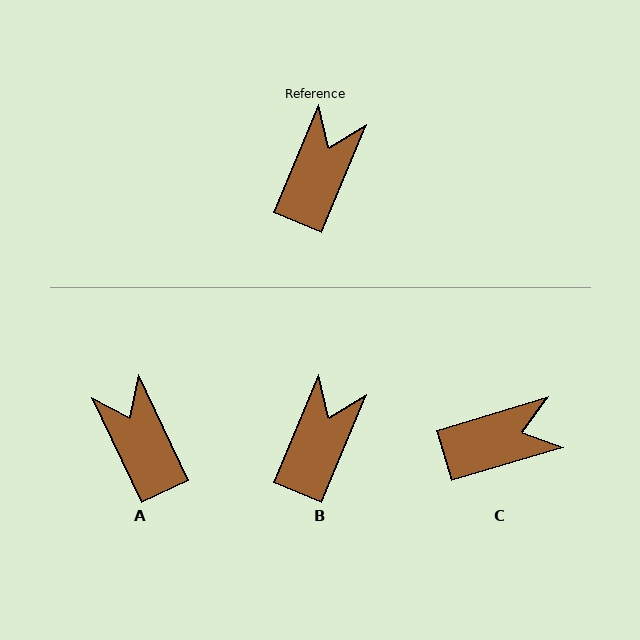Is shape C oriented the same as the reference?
No, it is off by about 51 degrees.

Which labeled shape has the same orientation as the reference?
B.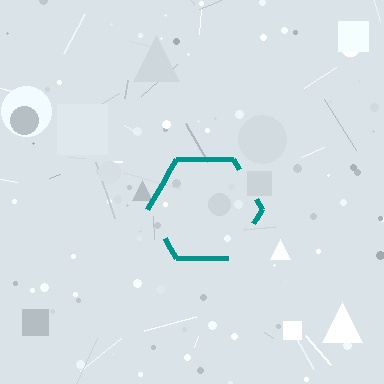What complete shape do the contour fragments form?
The contour fragments form a hexagon.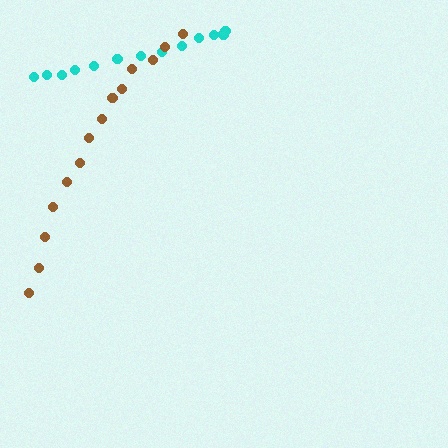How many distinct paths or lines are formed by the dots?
There are 2 distinct paths.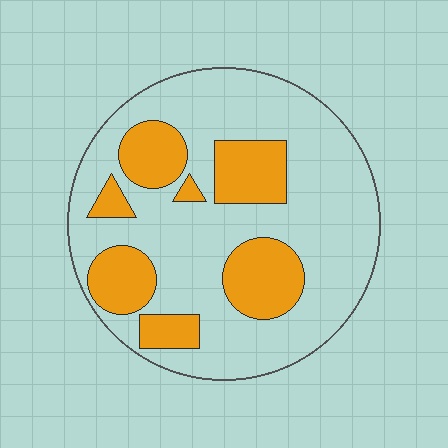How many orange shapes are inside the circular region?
7.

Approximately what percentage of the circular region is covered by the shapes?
Approximately 30%.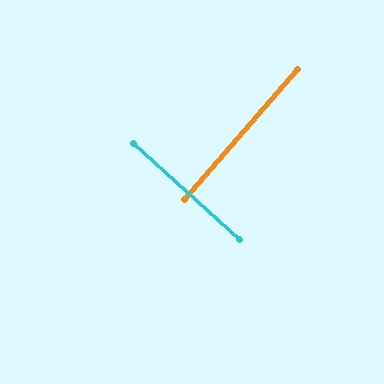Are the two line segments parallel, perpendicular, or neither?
Perpendicular — they meet at approximately 89°.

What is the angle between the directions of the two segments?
Approximately 89 degrees.